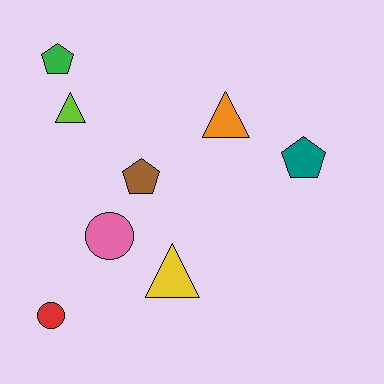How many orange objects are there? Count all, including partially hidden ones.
There is 1 orange object.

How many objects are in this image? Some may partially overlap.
There are 8 objects.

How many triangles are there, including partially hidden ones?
There are 3 triangles.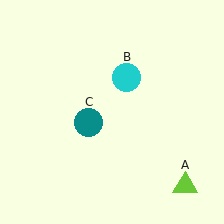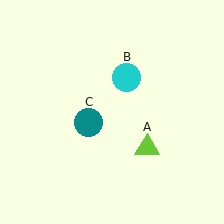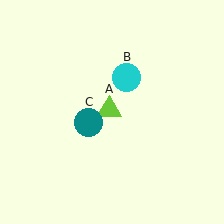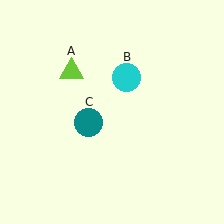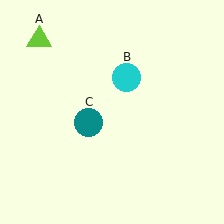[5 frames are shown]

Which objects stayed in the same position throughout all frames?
Cyan circle (object B) and teal circle (object C) remained stationary.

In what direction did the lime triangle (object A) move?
The lime triangle (object A) moved up and to the left.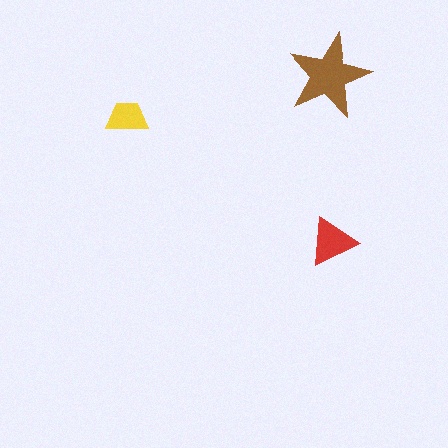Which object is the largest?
The brown star.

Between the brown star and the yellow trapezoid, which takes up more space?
The brown star.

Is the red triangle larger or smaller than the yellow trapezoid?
Larger.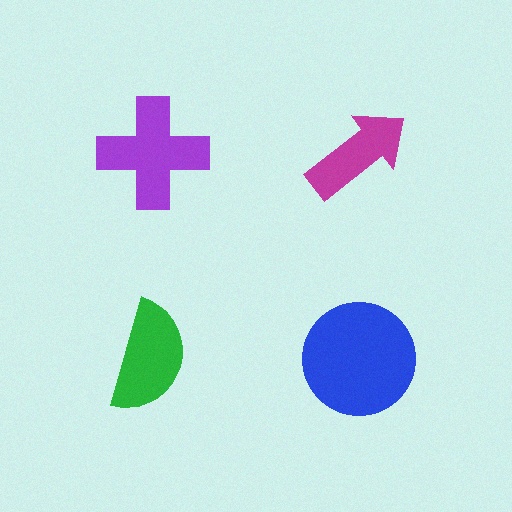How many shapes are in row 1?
2 shapes.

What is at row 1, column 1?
A purple cross.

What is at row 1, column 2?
A magenta arrow.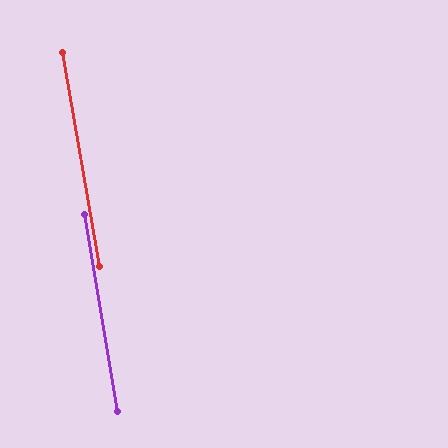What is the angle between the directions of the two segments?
Approximately 1 degree.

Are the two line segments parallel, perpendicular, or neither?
Parallel — their directions differ by only 0.5°.